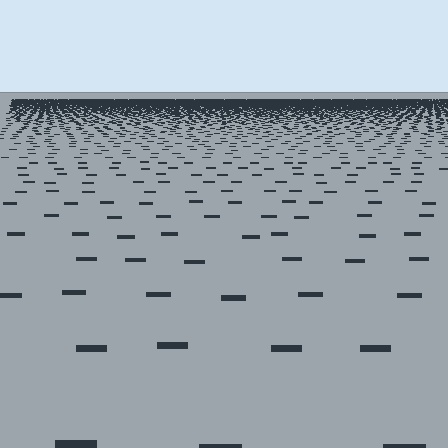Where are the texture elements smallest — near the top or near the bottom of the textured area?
Near the top.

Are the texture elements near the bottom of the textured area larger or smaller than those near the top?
Larger. Near the bottom, elements are closer to the viewer and appear at a bigger on-screen size.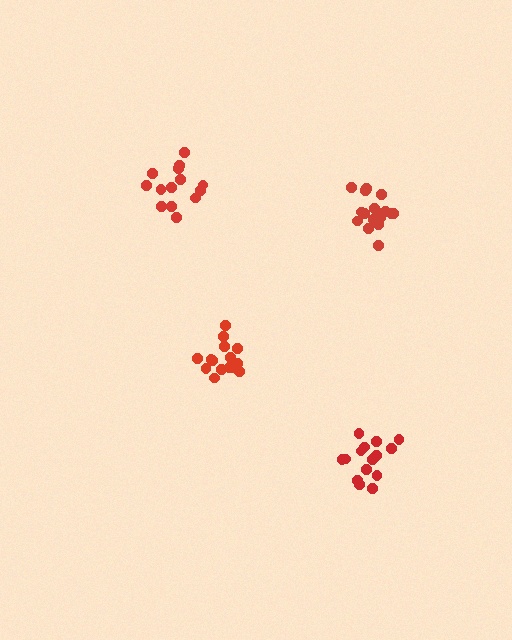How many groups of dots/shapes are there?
There are 4 groups.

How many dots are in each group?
Group 1: 14 dots, Group 2: 15 dots, Group 3: 18 dots, Group 4: 15 dots (62 total).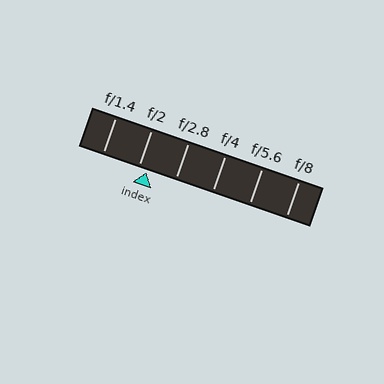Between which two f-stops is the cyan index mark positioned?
The index mark is between f/2 and f/2.8.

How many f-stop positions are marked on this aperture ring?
There are 6 f-stop positions marked.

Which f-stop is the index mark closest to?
The index mark is closest to f/2.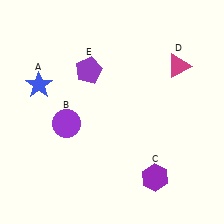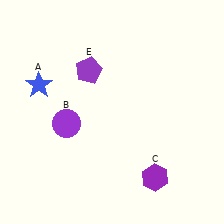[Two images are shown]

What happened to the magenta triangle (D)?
The magenta triangle (D) was removed in Image 2. It was in the top-right area of Image 1.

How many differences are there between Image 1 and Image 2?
There is 1 difference between the two images.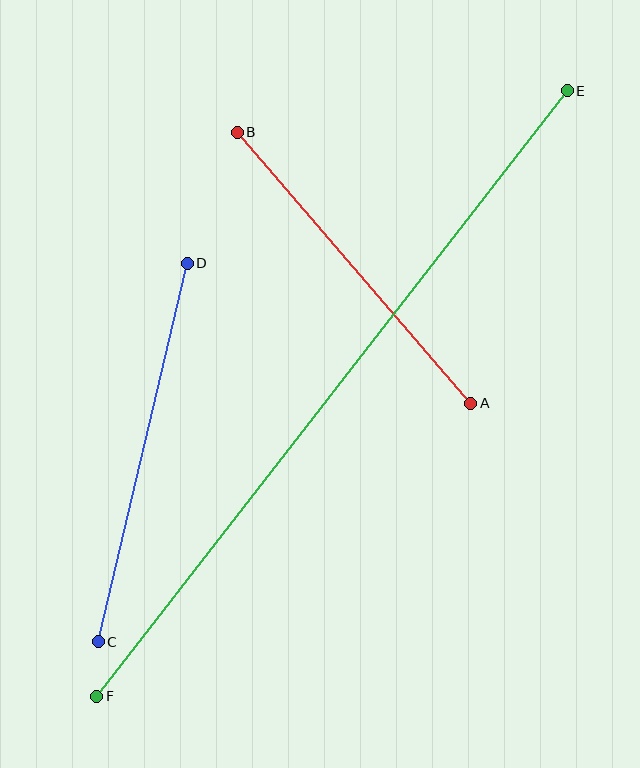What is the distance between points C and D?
The distance is approximately 389 pixels.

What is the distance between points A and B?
The distance is approximately 358 pixels.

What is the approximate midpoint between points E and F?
The midpoint is at approximately (332, 393) pixels.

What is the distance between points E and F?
The distance is approximately 767 pixels.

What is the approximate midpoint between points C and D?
The midpoint is at approximately (143, 452) pixels.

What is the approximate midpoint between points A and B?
The midpoint is at approximately (354, 268) pixels.